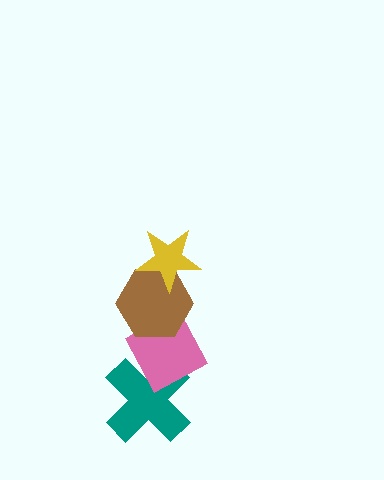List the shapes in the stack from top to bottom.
From top to bottom: the yellow star, the brown hexagon, the pink diamond, the teal cross.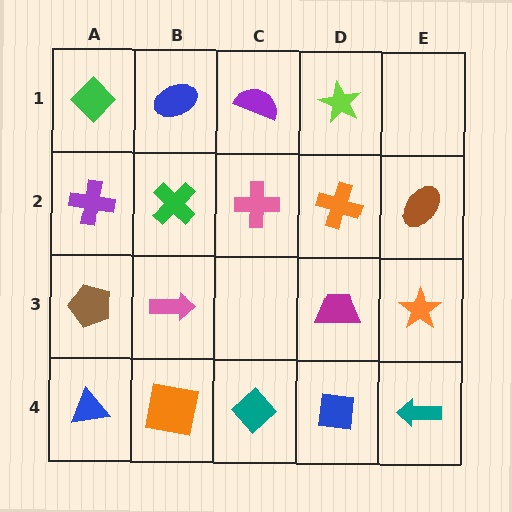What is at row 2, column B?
A green cross.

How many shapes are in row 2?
5 shapes.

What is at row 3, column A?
A brown pentagon.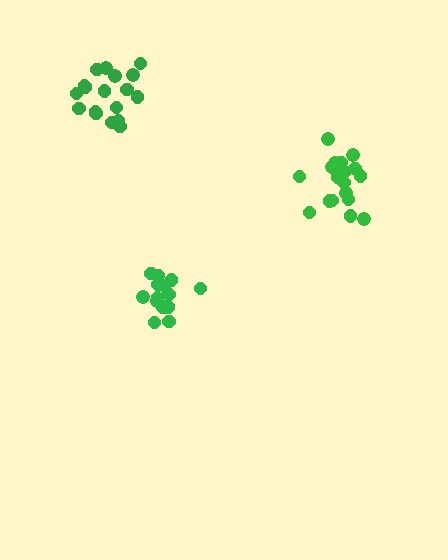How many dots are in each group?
Group 1: 15 dots, Group 2: 18 dots, Group 3: 18 dots (51 total).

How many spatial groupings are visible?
There are 3 spatial groupings.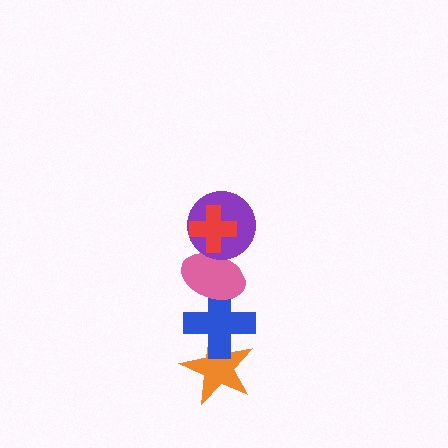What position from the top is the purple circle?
The purple circle is 2nd from the top.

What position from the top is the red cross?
The red cross is 1st from the top.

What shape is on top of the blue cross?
The pink ellipse is on top of the blue cross.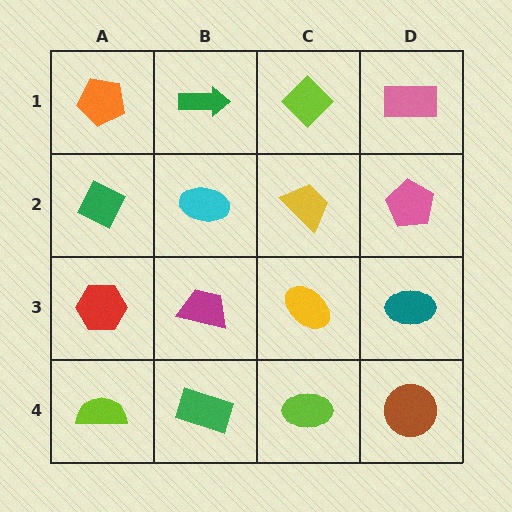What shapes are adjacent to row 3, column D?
A pink pentagon (row 2, column D), a brown circle (row 4, column D), a yellow ellipse (row 3, column C).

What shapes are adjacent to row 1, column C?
A yellow trapezoid (row 2, column C), a green arrow (row 1, column B), a pink rectangle (row 1, column D).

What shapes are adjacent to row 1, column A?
A green diamond (row 2, column A), a green arrow (row 1, column B).